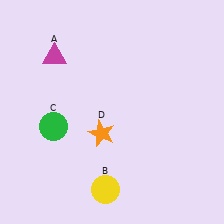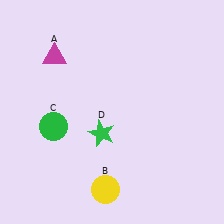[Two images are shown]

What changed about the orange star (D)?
In Image 1, D is orange. In Image 2, it changed to green.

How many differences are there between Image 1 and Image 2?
There is 1 difference between the two images.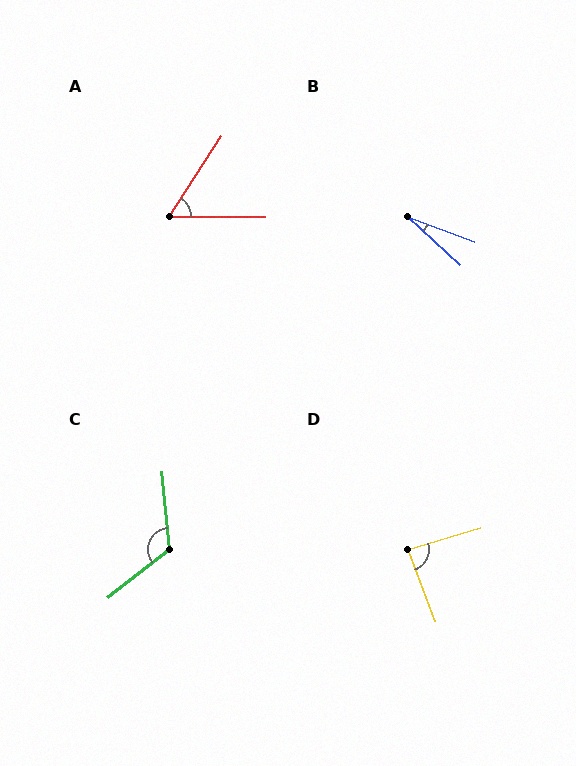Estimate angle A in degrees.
Approximately 57 degrees.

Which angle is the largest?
C, at approximately 122 degrees.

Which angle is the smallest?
B, at approximately 22 degrees.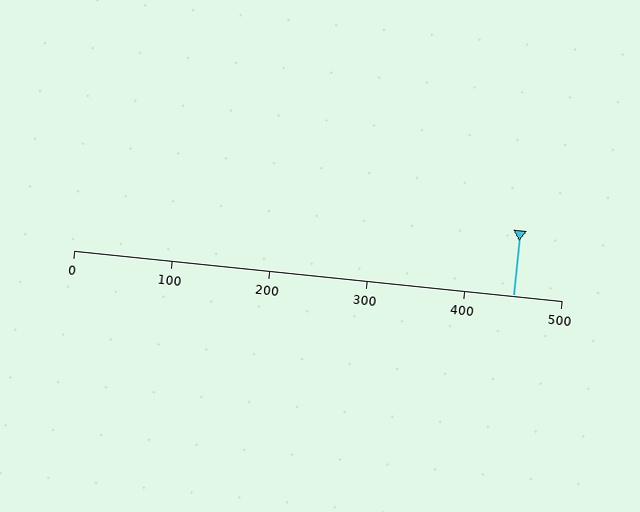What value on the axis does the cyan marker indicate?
The marker indicates approximately 450.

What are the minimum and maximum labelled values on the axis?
The axis runs from 0 to 500.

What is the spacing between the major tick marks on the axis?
The major ticks are spaced 100 apart.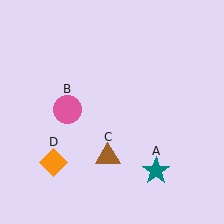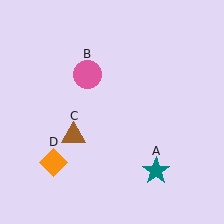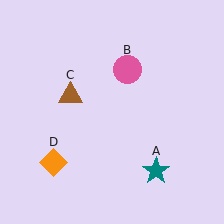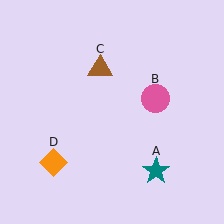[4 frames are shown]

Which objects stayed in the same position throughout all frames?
Teal star (object A) and orange diamond (object D) remained stationary.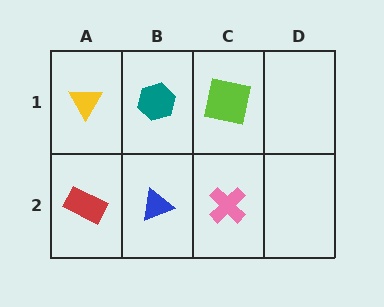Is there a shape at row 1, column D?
No, that cell is empty.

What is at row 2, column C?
A pink cross.